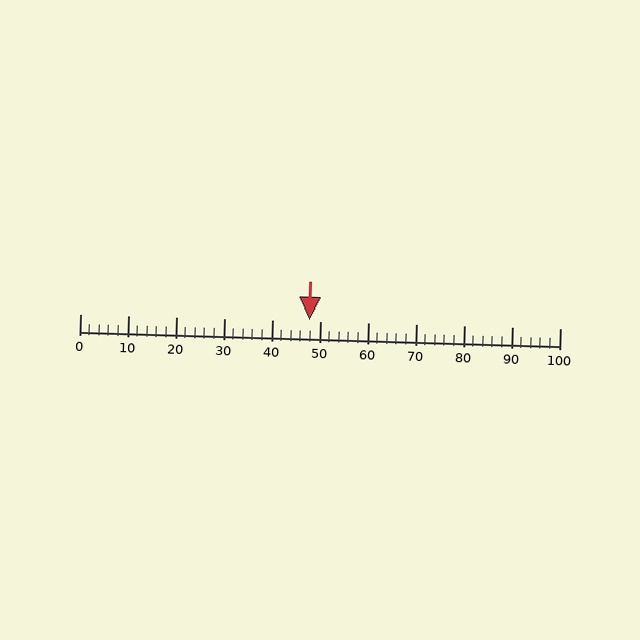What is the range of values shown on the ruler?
The ruler shows values from 0 to 100.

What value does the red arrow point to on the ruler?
The red arrow points to approximately 48.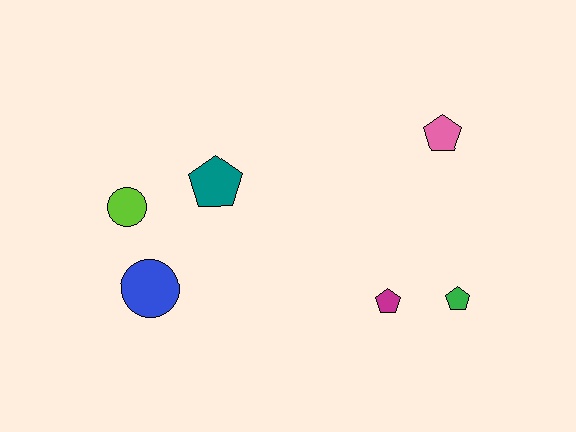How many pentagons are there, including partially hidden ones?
There are 4 pentagons.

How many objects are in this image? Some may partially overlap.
There are 6 objects.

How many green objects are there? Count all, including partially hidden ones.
There is 1 green object.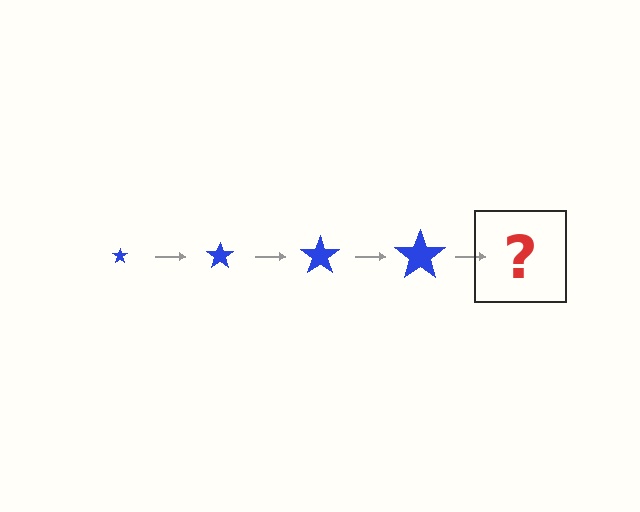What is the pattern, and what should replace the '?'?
The pattern is that the star gets progressively larger each step. The '?' should be a blue star, larger than the previous one.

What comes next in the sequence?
The next element should be a blue star, larger than the previous one.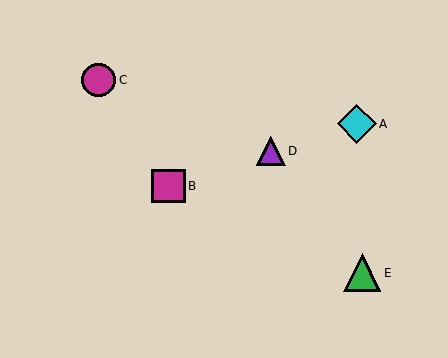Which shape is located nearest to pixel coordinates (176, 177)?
The magenta square (labeled B) at (168, 186) is nearest to that location.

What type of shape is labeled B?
Shape B is a magenta square.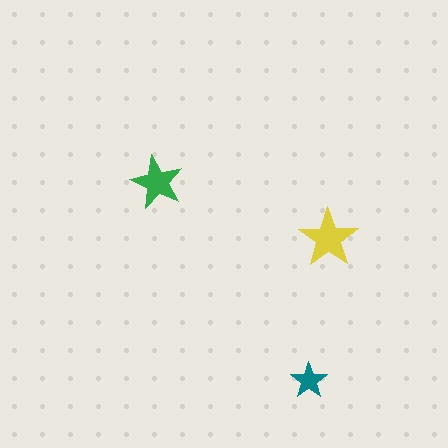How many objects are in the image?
There are 3 objects in the image.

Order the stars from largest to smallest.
the yellow one, the green one, the teal one.